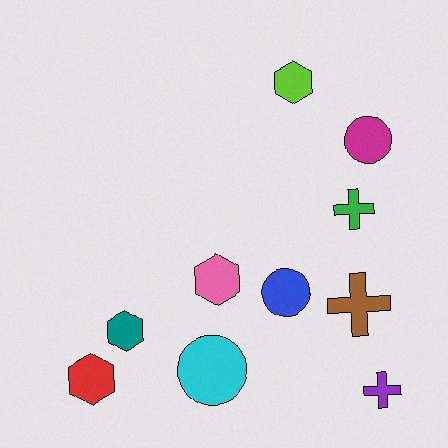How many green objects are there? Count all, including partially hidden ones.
There is 1 green object.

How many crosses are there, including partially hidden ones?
There are 3 crosses.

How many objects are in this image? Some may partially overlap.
There are 10 objects.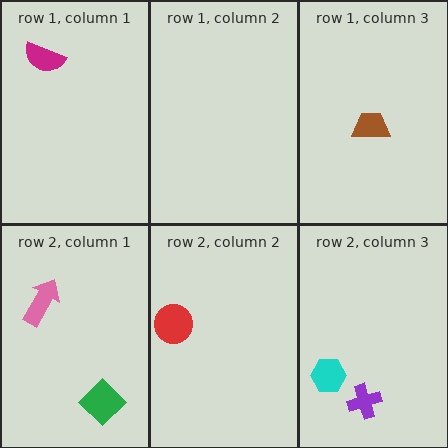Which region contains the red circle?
The row 2, column 2 region.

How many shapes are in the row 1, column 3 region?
1.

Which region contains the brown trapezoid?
The row 1, column 3 region.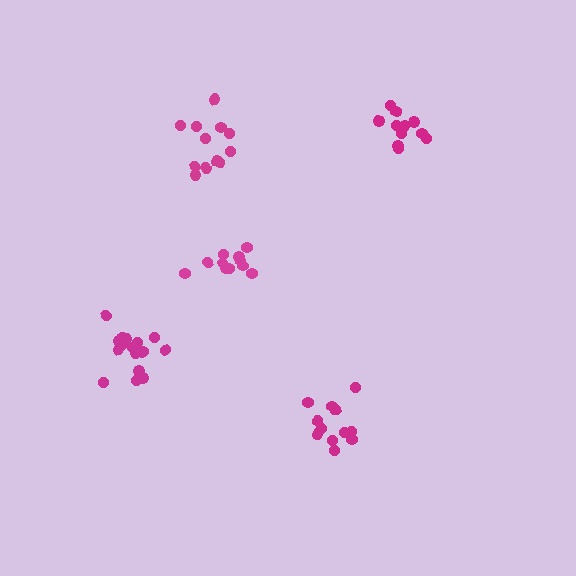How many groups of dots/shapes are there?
There are 5 groups.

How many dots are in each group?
Group 1: 12 dots, Group 2: 12 dots, Group 3: 11 dots, Group 4: 13 dots, Group 5: 17 dots (65 total).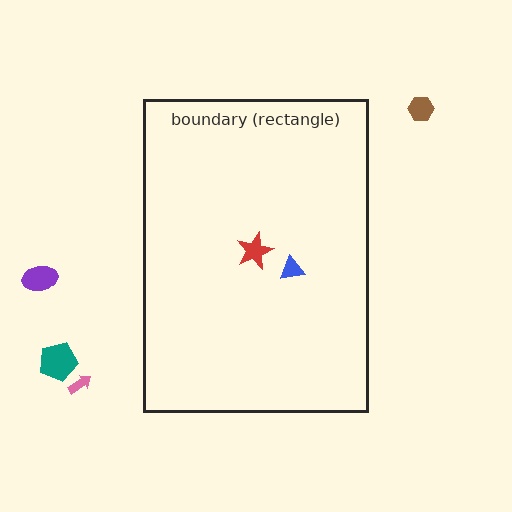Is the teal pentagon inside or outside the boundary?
Outside.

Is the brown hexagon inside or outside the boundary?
Outside.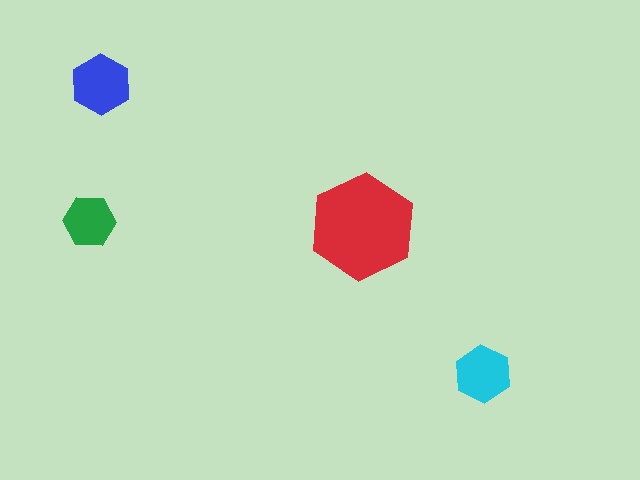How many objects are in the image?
There are 4 objects in the image.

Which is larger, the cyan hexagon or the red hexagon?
The red one.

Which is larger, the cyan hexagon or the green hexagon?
The cyan one.